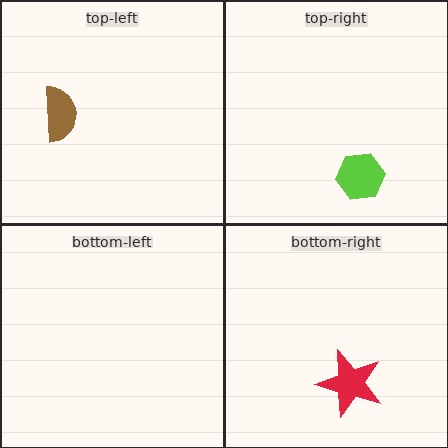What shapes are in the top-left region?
The brown semicircle.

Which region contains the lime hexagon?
The top-right region.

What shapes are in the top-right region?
The lime hexagon.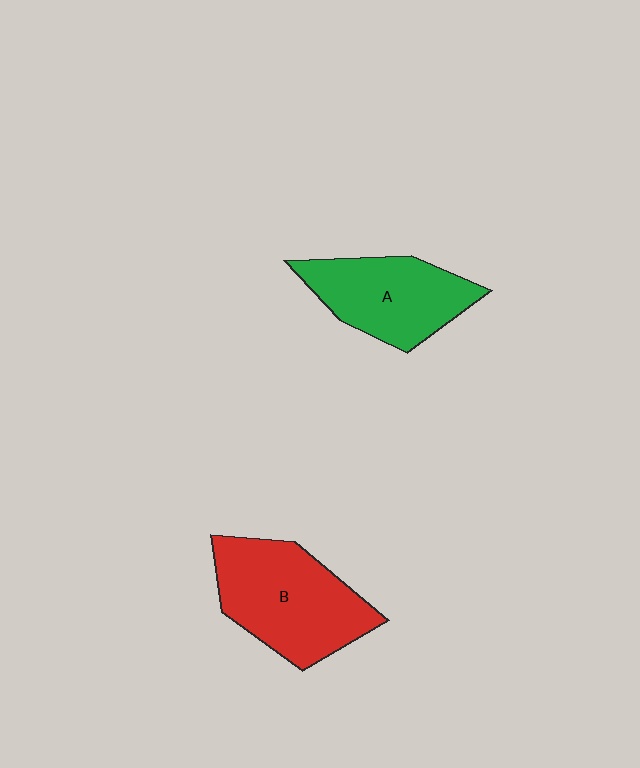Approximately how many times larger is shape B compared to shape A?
Approximately 1.2 times.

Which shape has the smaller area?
Shape A (green).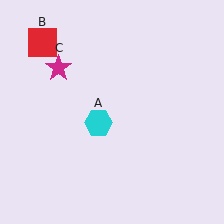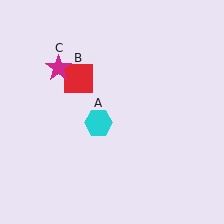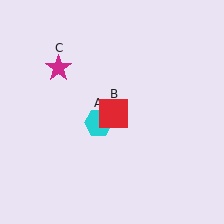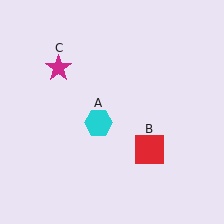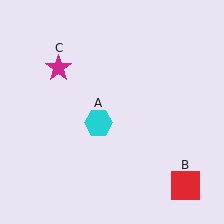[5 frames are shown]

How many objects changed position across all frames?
1 object changed position: red square (object B).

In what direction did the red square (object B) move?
The red square (object B) moved down and to the right.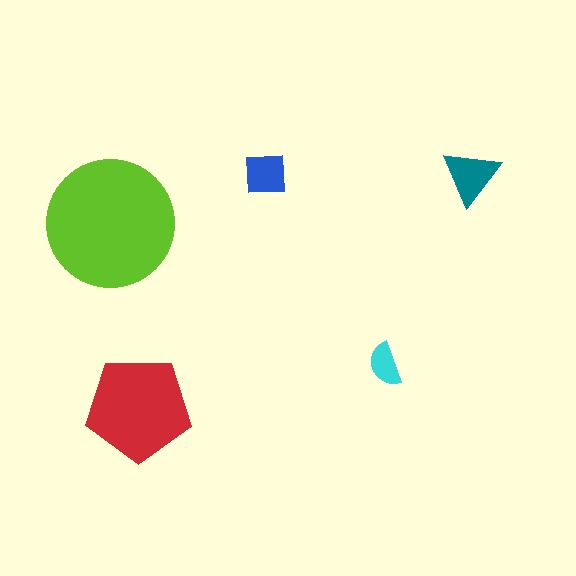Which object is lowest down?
The red pentagon is bottommost.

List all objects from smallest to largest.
The cyan semicircle, the blue square, the teal triangle, the red pentagon, the lime circle.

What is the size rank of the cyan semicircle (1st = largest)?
5th.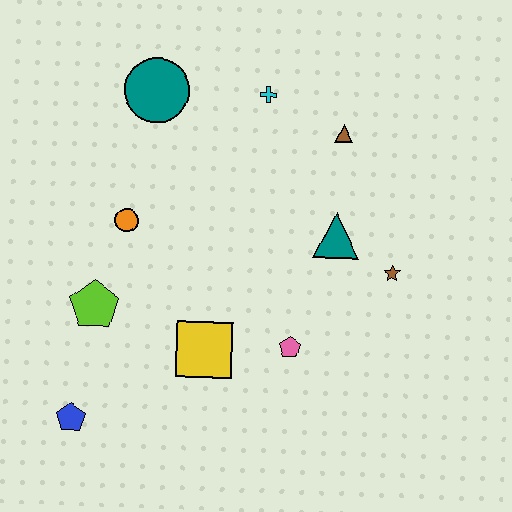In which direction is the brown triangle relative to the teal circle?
The brown triangle is to the right of the teal circle.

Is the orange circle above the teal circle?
No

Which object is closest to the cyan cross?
The brown triangle is closest to the cyan cross.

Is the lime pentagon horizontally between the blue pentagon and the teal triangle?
Yes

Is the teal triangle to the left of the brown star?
Yes